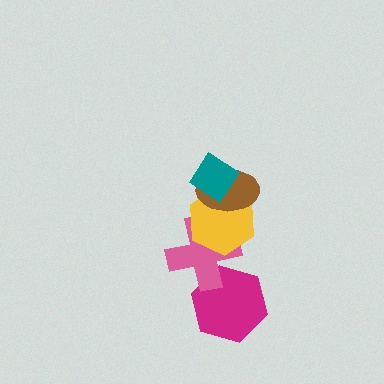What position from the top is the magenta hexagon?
The magenta hexagon is 5th from the top.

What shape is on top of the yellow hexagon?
The brown ellipse is on top of the yellow hexagon.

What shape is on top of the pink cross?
The yellow hexagon is on top of the pink cross.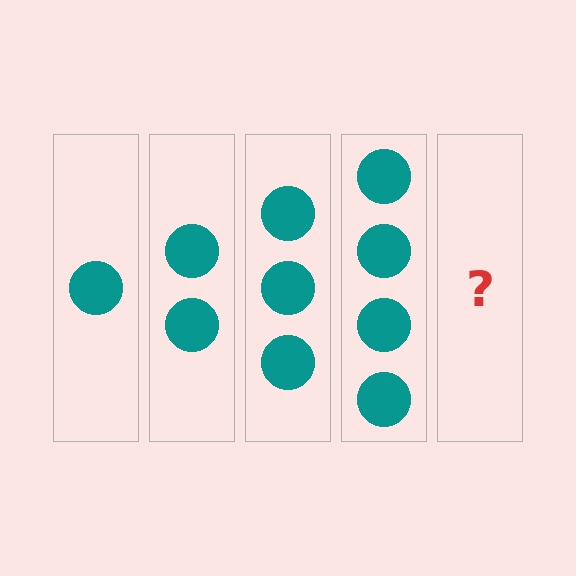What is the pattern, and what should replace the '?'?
The pattern is that each step adds one more circle. The '?' should be 5 circles.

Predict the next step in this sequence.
The next step is 5 circles.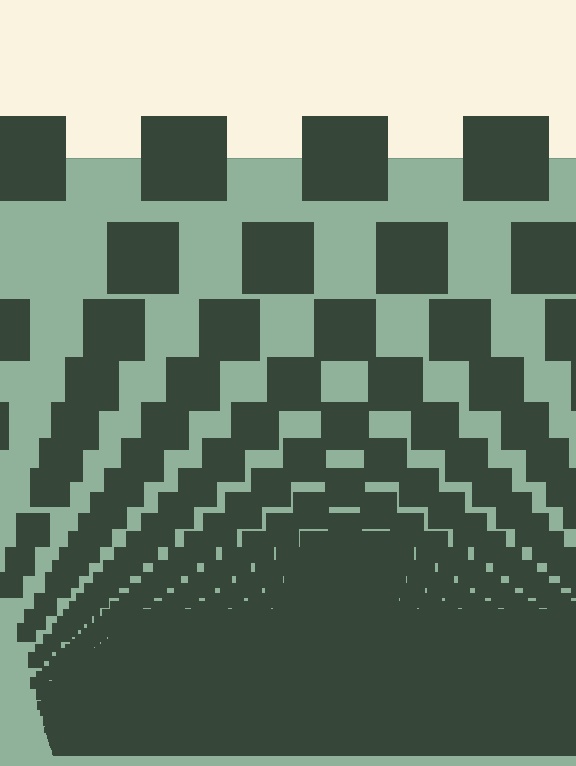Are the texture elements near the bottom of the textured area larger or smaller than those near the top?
Smaller. The gradient is inverted — elements near the bottom are smaller and denser.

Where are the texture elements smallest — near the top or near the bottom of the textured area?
Near the bottom.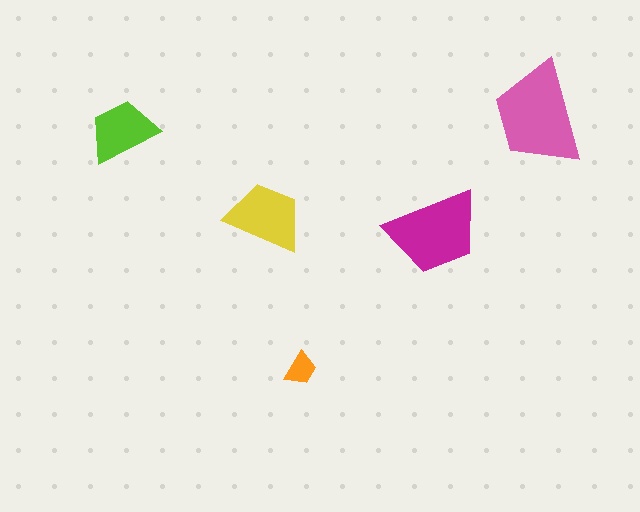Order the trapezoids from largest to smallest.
the pink one, the magenta one, the yellow one, the lime one, the orange one.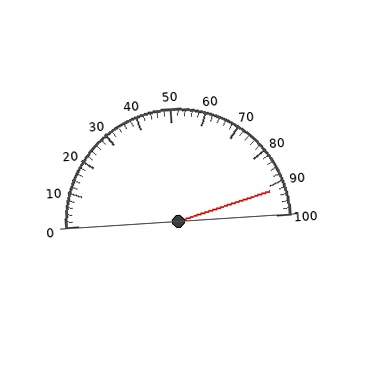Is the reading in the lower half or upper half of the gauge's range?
The reading is in the upper half of the range (0 to 100).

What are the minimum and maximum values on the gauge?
The gauge ranges from 0 to 100.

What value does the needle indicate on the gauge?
The needle indicates approximately 92.